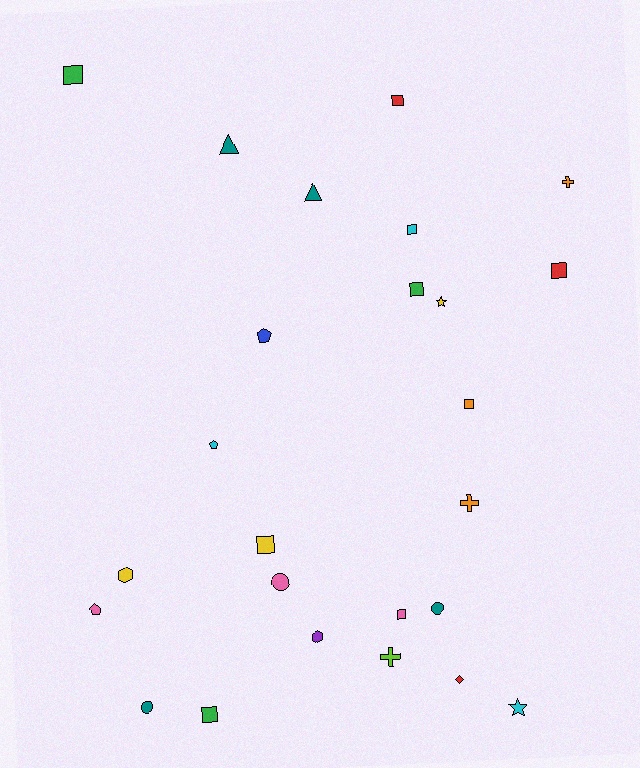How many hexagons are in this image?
There are 2 hexagons.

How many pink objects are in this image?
There are 3 pink objects.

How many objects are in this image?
There are 25 objects.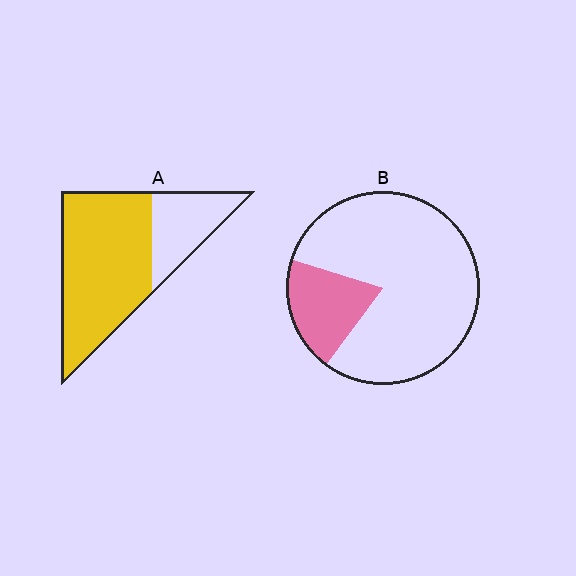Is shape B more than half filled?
No.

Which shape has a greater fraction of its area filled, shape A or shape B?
Shape A.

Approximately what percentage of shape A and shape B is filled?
A is approximately 70% and B is approximately 20%.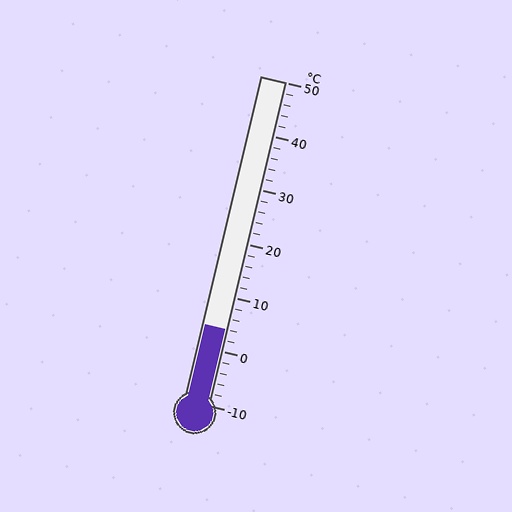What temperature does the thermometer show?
The thermometer shows approximately 4°C.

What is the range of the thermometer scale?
The thermometer scale ranges from -10°C to 50°C.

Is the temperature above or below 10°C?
The temperature is below 10°C.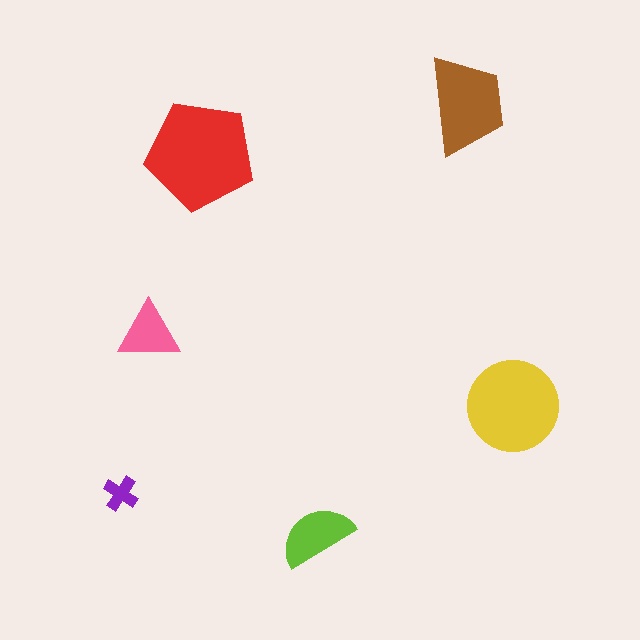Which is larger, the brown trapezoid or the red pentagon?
The red pentagon.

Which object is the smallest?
The purple cross.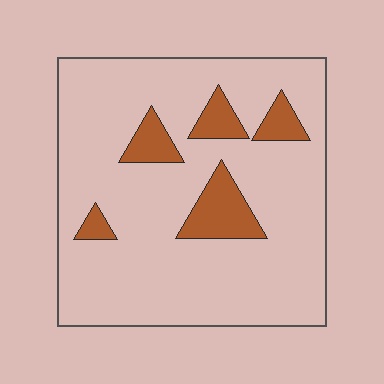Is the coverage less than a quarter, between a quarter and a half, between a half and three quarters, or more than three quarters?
Less than a quarter.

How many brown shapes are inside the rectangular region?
5.